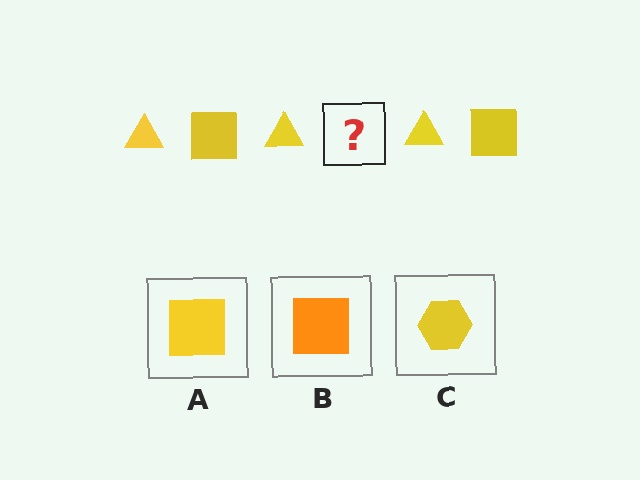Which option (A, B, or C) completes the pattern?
A.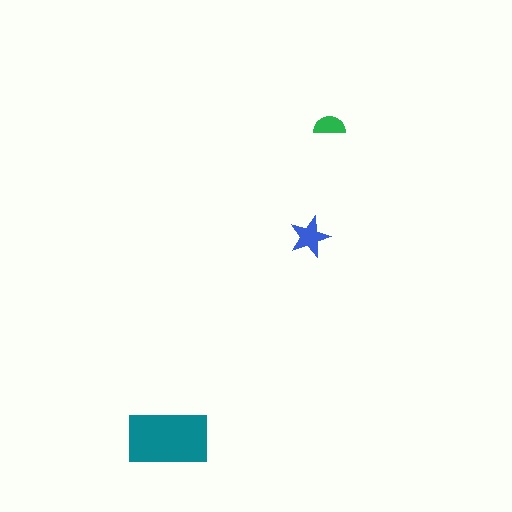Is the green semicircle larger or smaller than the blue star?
Smaller.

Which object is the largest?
The teal rectangle.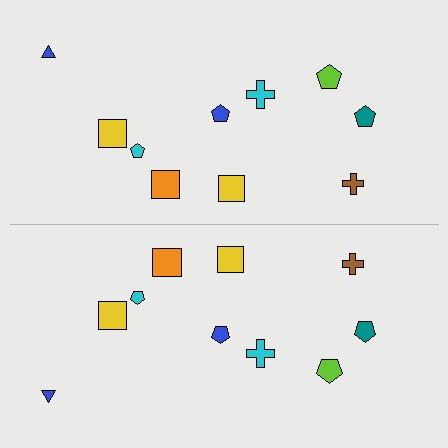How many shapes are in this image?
There are 20 shapes in this image.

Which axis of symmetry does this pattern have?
The pattern has a horizontal axis of symmetry running through the center of the image.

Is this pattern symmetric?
Yes, this pattern has bilateral (reflection) symmetry.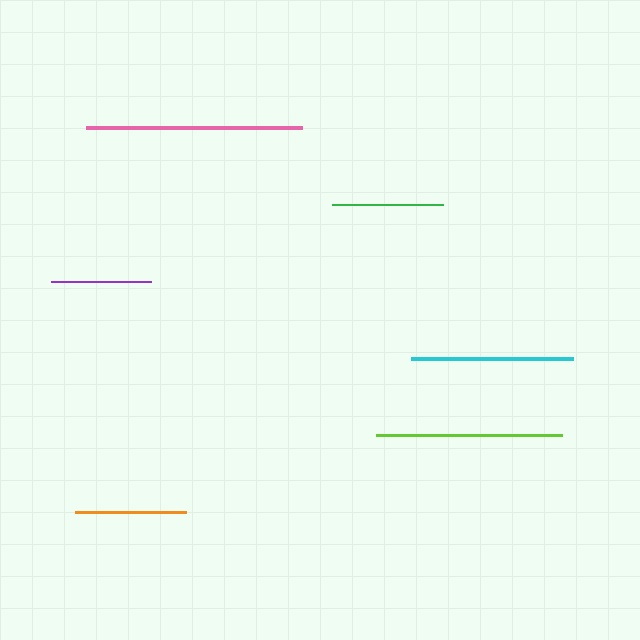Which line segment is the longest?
The pink line is the longest at approximately 216 pixels.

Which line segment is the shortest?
The purple line is the shortest at approximately 100 pixels.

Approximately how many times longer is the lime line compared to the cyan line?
The lime line is approximately 1.1 times the length of the cyan line.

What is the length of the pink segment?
The pink segment is approximately 216 pixels long.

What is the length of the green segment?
The green segment is approximately 110 pixels long.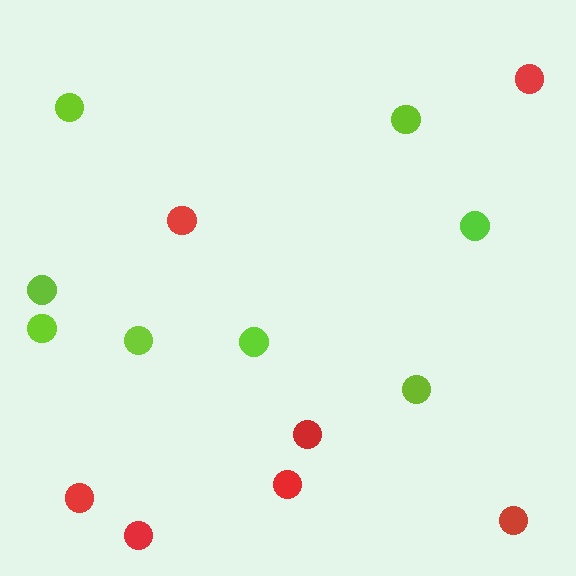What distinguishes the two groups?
There are 2 groups: one group of lime circles (8) and one group of red circles (7).